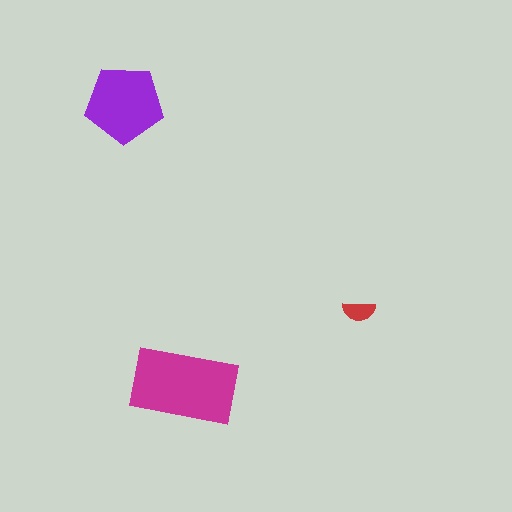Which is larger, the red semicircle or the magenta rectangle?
The magenta rectangle.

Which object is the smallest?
The red semicircle.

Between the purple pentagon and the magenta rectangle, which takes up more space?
The magenta rectangle.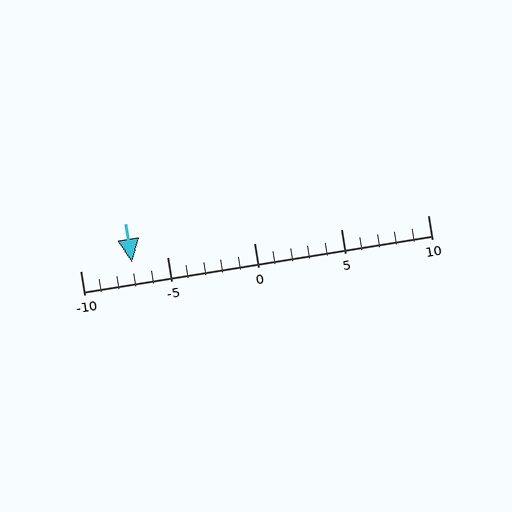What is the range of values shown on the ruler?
The ruler shows values from -10 to 10.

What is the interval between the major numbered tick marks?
The major tick marks are spaced 5 units apart.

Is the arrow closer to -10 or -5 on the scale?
The arrow is closer to -5.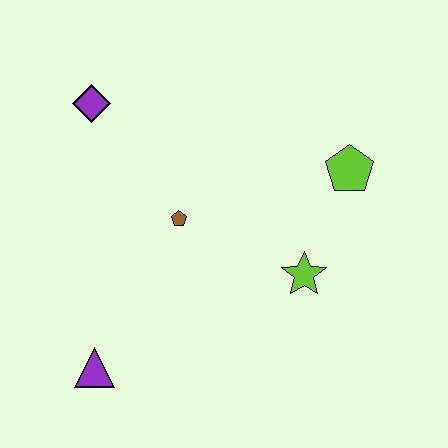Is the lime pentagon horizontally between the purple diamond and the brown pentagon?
No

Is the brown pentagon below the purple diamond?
Yes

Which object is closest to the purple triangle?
The brown pentagon is closest to the purple triangle.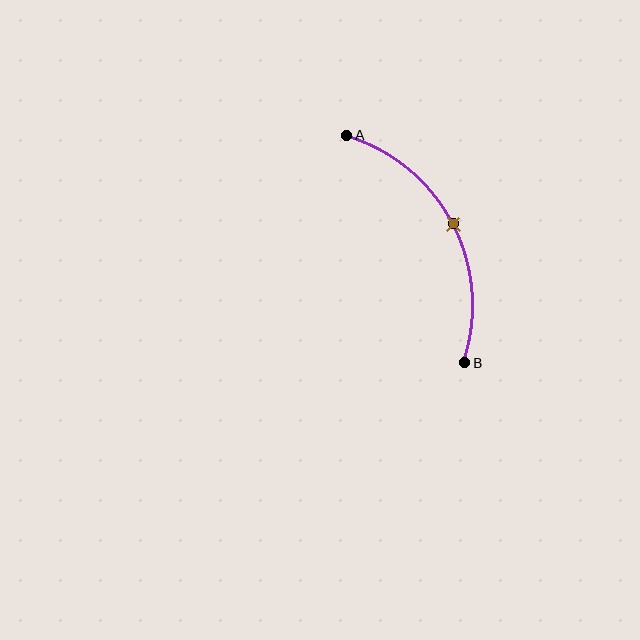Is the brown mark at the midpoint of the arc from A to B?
Yes. The brown mark lies on the arc at equal arc-length from both A and B — it is the arc midpoint.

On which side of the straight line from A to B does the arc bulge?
The arc bulges to the right of the straight line connecting A and B.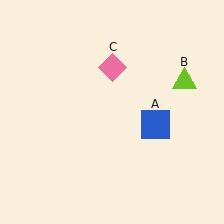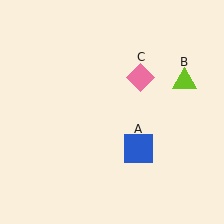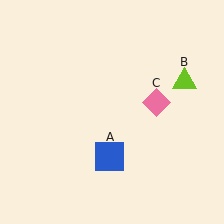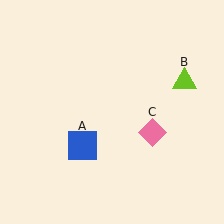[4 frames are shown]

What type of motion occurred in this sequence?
The blue square (object A), pink diamond (object C) rotated clockwise around the center of the scene.